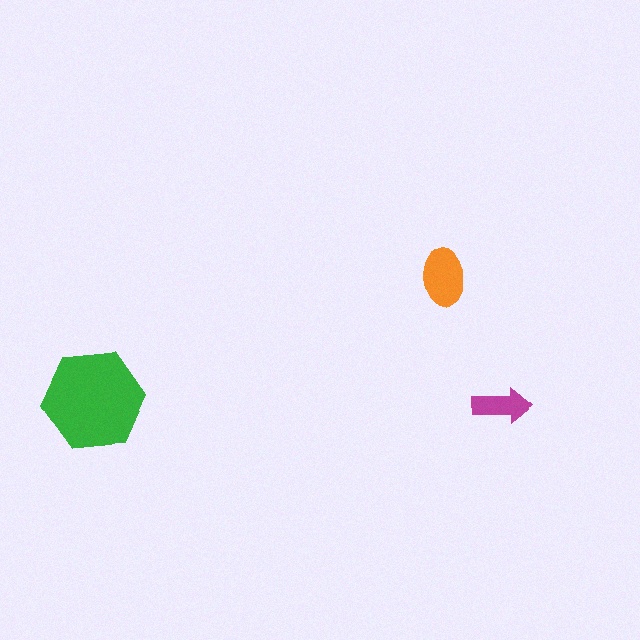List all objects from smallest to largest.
The magenta arrow, the orange ellipse, the green hexagon.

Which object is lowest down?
The magenta arrow is bottommost.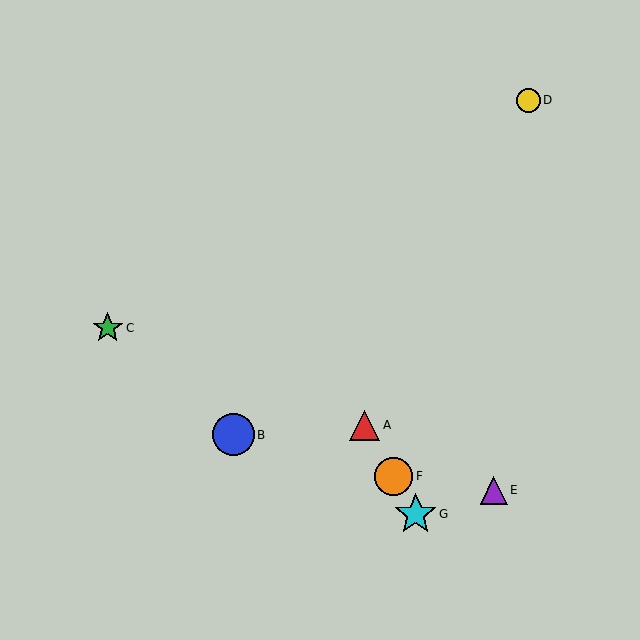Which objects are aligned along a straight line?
Objects A, F, G are aligned along a straight line.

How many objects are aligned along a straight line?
3 objects (A, F, G) are aligned along a straight line.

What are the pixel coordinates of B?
Object B is at (233, 435).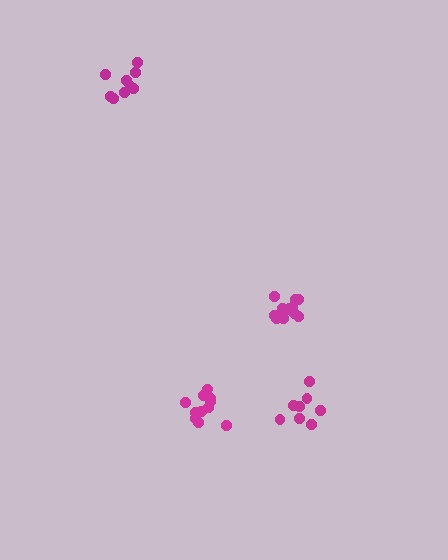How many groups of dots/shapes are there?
There are 4 groups.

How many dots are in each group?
Group 1: 8 dots, Group 2: 12 dots, Group 3: 12 dots, Group 4: 9 dots (41 total).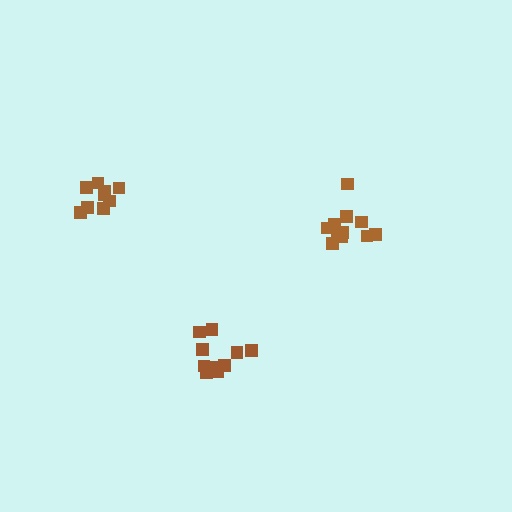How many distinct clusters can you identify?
There are 3 distinct clusters.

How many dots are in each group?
Group 1: 12 dots, Group 2: 9 dots, Group 3: 10 dots (31 total).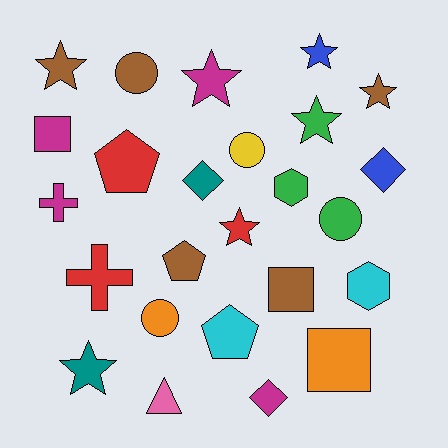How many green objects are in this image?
There are 3 green objects.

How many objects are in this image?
There are 25 objects.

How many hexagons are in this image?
There are 2 hexagons.